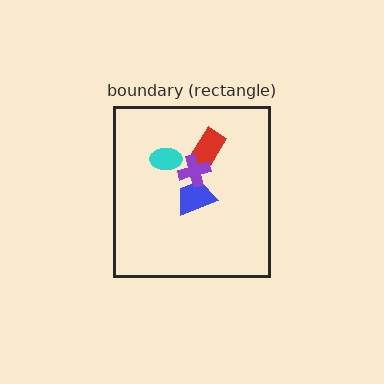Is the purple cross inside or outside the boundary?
Inside.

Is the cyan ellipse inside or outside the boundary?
Inside.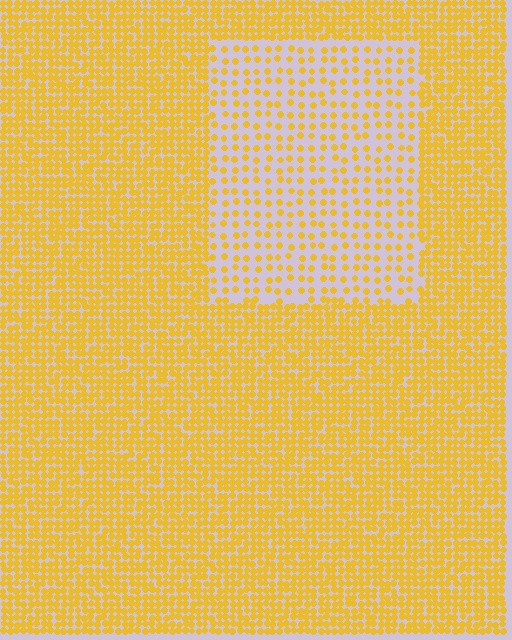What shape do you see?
I see a rectangle.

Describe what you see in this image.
The image contains small yellow elements arranged at two different densities. A rectangle-shaped region is visible where the elements are less densely packed than the surrounding area.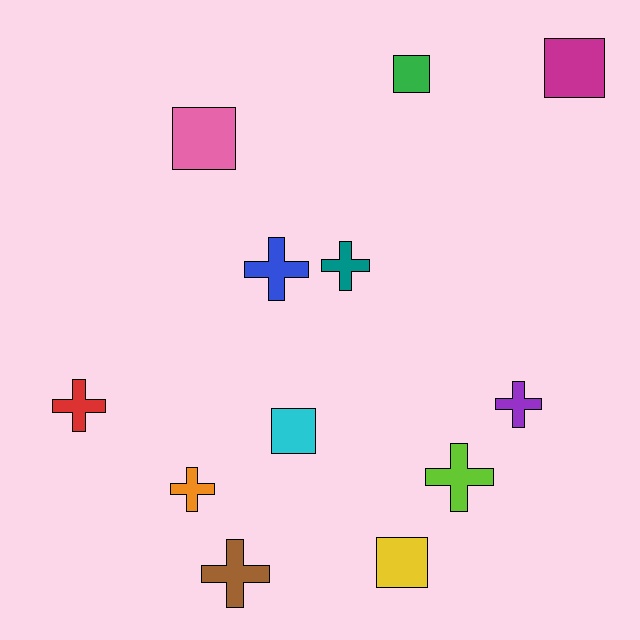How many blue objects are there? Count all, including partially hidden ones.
There is 1 blue object.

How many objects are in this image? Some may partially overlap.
There are 12 objects.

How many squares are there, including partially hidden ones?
There are 5 squares.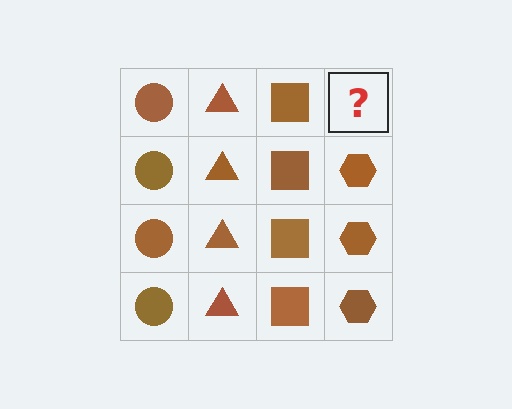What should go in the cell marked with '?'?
The missing cell should contain a brown hexagon.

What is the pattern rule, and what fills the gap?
The rule is that each column has a consistent shape. The gap should be filled with a brown hexagon.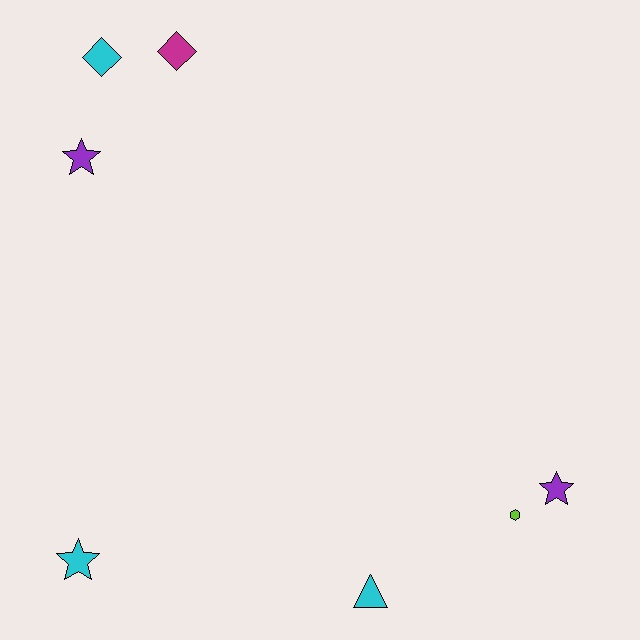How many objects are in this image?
There are 7 objects.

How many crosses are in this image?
There are no crosses.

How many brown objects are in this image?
There are no brown objects.